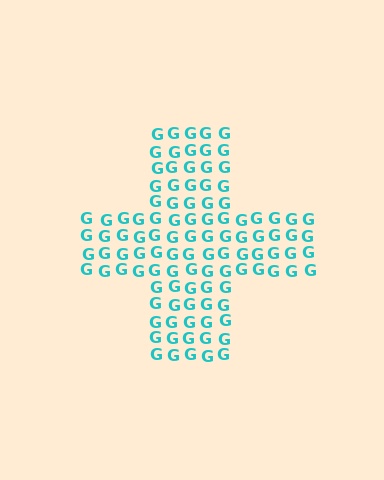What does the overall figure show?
The overall figure shows a cross.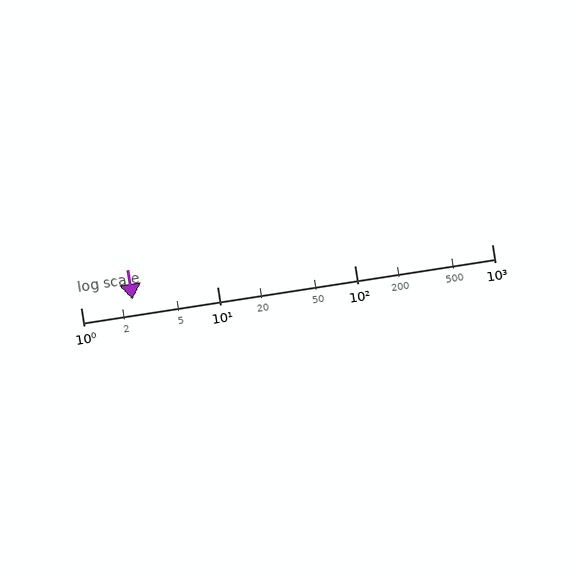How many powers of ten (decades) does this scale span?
The scale spans 3 decades, from 1 to 1000.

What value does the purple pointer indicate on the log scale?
The pointer indicates approximately 2.4.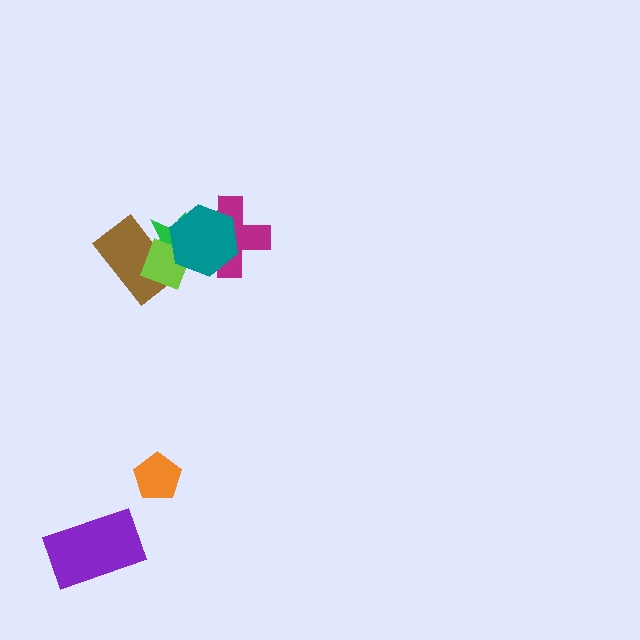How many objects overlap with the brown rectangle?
2 objects overlap with the brown rectangle.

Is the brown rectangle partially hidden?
Yes, it is partially covered by another shape.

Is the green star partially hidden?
Yes, it is partially covered by another shape.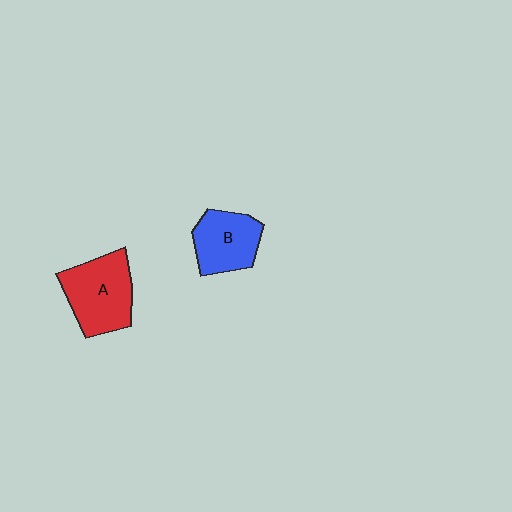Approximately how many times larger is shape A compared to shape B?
Approximately 1.3 times.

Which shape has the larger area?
Shape A (red).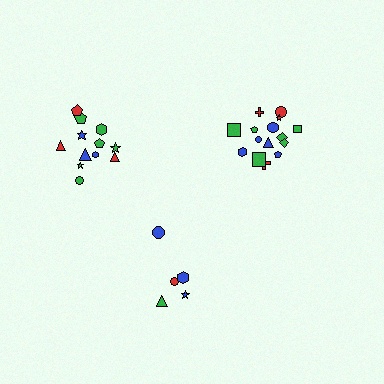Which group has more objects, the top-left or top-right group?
The top-right group.